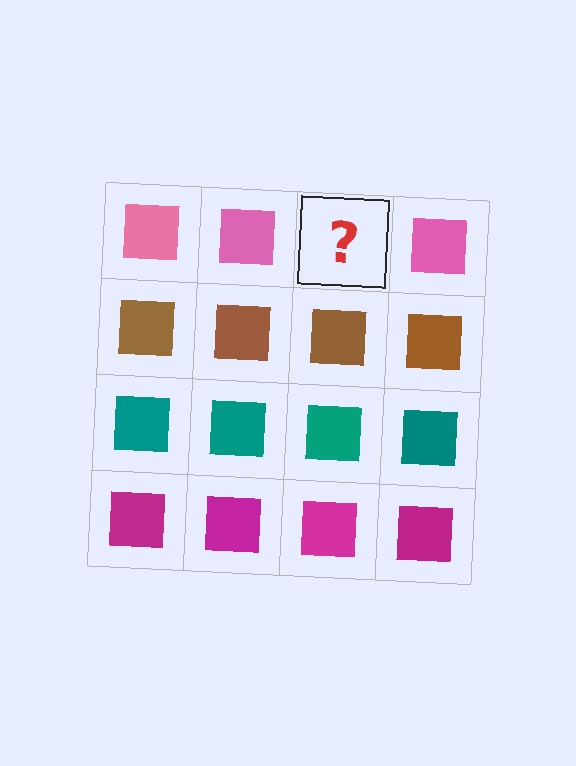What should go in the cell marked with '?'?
The missing cell should contain a pink square.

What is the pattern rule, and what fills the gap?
The rule is that each row has a consistent color. The gap should be filled with a pink square.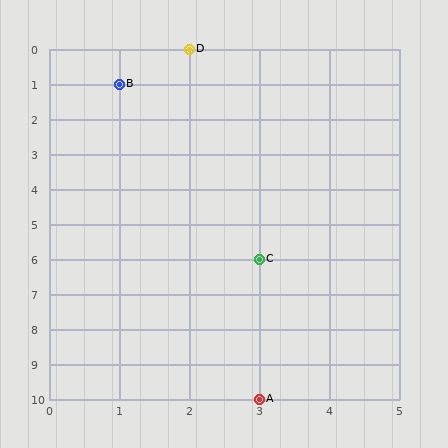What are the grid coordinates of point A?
Point A is at grid coordinates (3, 10).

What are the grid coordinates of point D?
Point D is at grid coordinates (2, 0).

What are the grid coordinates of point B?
Point B is at grid coordinates (1, 1).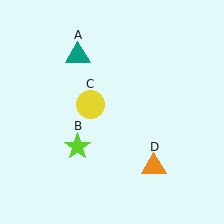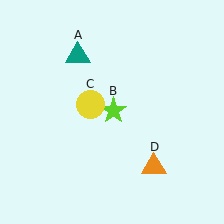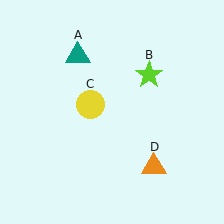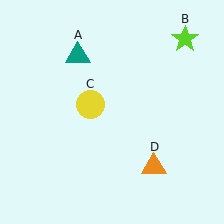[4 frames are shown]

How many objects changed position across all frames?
1 object changed position: lime star (object B).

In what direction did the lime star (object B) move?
The lime star (object B) moved up and to the right.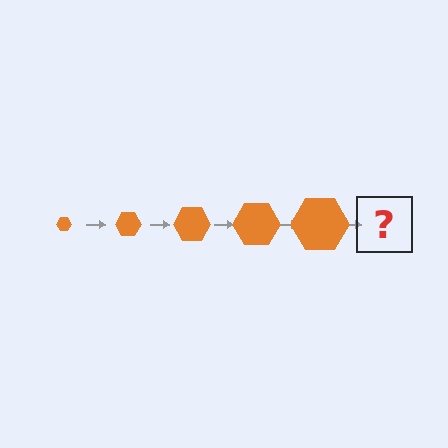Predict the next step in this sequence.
The next step is an orange hexagon, larger than the previous one.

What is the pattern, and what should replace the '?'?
The pattern is that the hexagon gets progressively larger each step. The '?' should be an orange hexagon, larger than the previous one.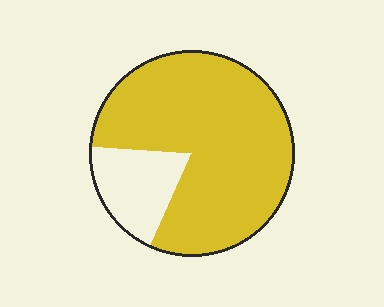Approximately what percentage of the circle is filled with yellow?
Approximately 80%.